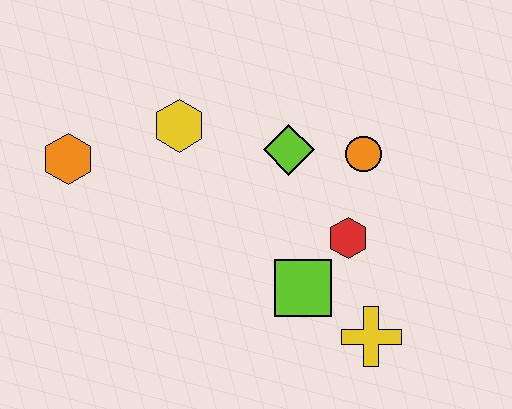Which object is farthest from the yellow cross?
The orange hexagon is farthest from the yellow cross.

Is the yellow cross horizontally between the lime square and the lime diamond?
No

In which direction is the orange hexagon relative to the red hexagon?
The orange hexagon is to the left of the red hexagon.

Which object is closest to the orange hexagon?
The yellow hexagon is closest to the orange hexagon.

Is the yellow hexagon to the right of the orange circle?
No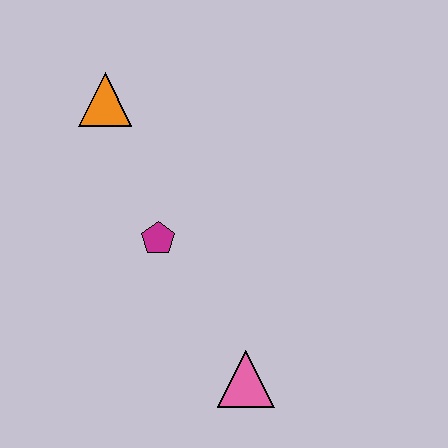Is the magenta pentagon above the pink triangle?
Yes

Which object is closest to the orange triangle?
The magenta pentagon is closest to the orange triangle.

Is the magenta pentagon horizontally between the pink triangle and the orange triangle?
Yes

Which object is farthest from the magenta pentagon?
The pink triangle is farthest from the magenta pentagon.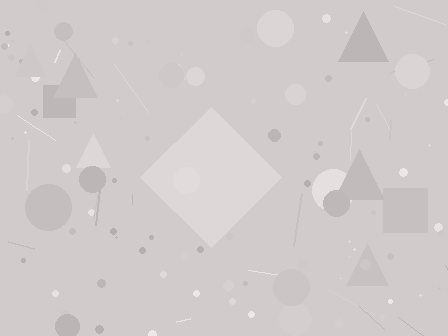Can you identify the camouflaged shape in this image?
The camouflaged shape is a diamond.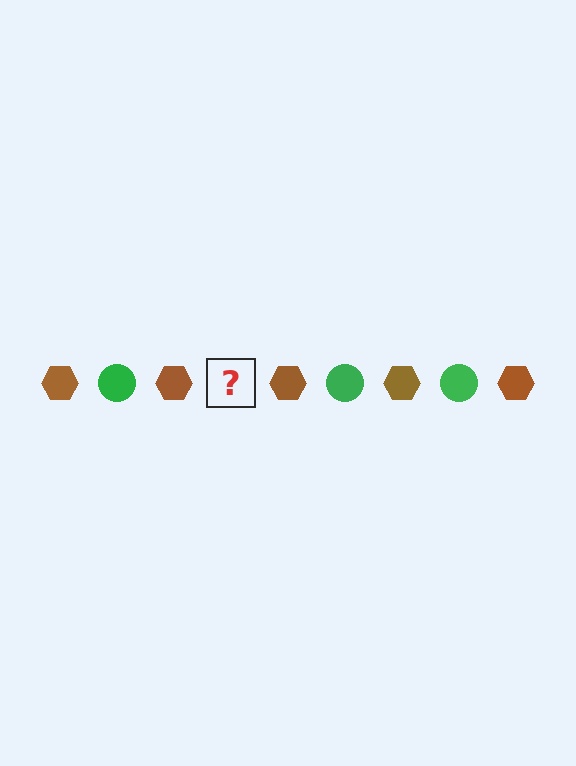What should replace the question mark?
The question mark should be replaced with a green circle.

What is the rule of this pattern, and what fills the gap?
The rule is that the pattern alternates between brown hexagon and green circle. The gap should be filled with a green circle.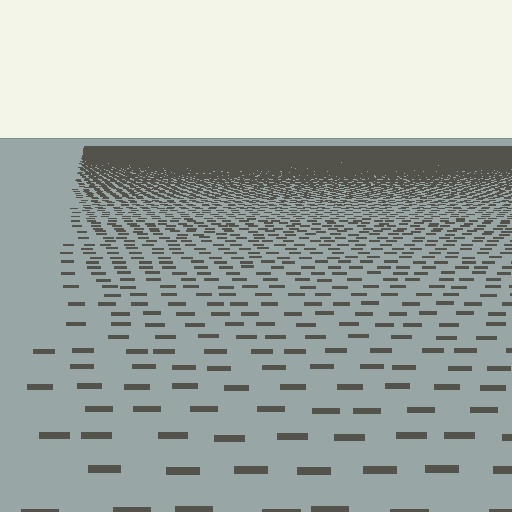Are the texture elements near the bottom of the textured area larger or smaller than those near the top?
Larger. Near the bottom, elements are closer to the viewer and appear at a bigger on-screen size.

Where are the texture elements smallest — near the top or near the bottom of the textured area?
Near the top.